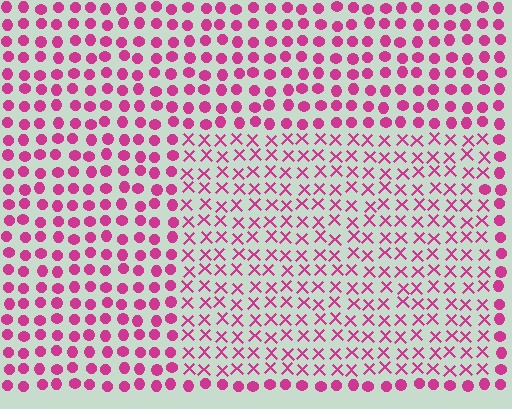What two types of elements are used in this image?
The image uses X marks inside the rectangle region and circles outside it.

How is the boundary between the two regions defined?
The boundary is defined by a change in element shape: X marks inside vs. circles outside. All elements share the same color and spacing.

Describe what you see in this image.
The image is filled with small magenta elements arranged in a uniform grid. A rectangle-shaped region contains X marks, while the surrounding area contains circles. The boundary is defined purely by the change in element shape.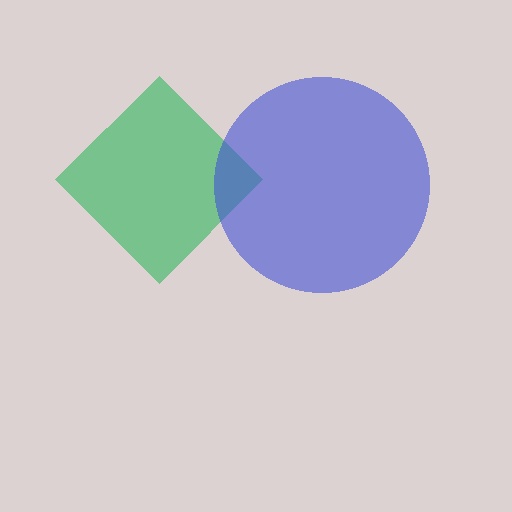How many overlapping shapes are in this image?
There are 2 overlapping shapes in the image.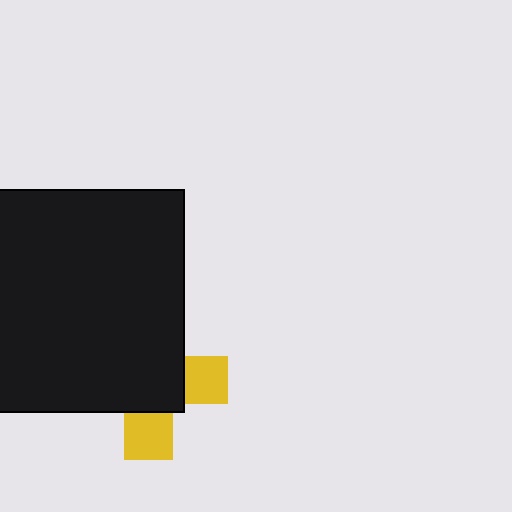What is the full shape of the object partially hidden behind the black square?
The partially hidden object is a yellow cross.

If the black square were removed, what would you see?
You would see the complete yellow cross.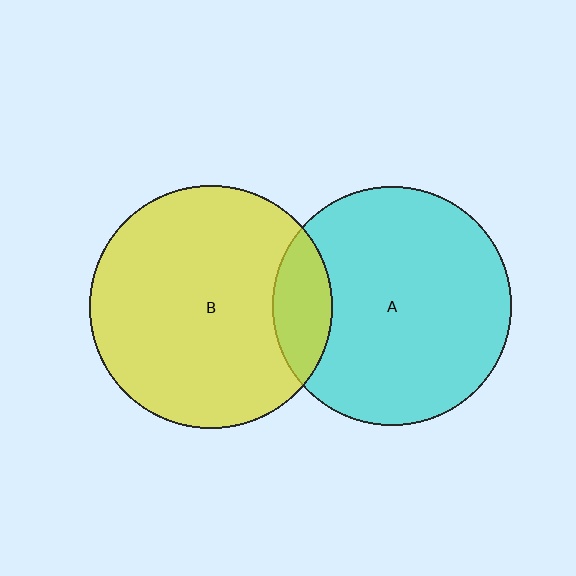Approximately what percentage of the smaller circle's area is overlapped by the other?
Approximately 15%.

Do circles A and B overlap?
Yes.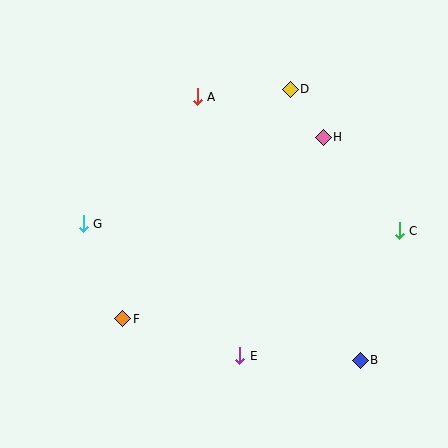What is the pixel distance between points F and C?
The distance between F and C is 290 pixels.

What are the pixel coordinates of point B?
Point B is at (360, 360).